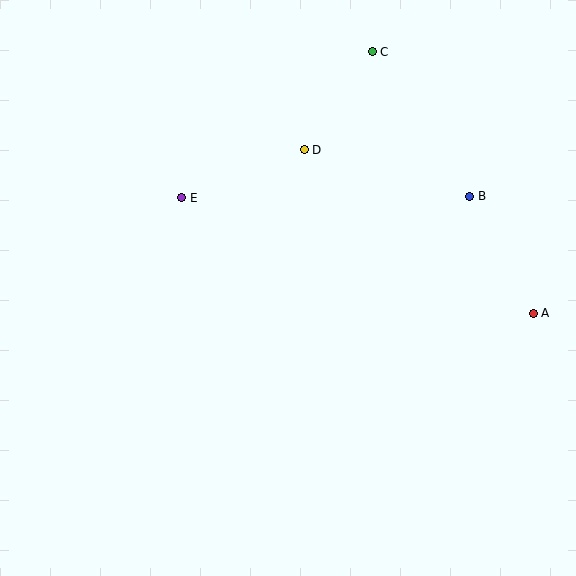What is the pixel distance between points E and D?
The distance between E and D is 131 pixels.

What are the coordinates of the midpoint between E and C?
The midpoint between E and C is at (277, 125).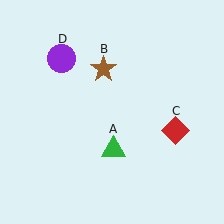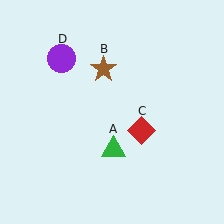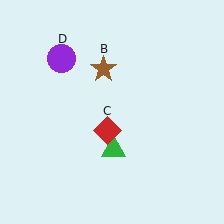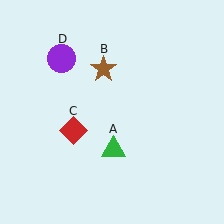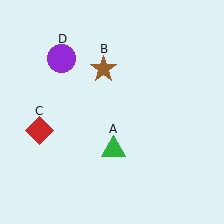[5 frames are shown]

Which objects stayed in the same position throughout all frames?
Green triangle (object A) and brown star (object B) and purple circle (object D) remained stationary.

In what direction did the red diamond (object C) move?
The red diamond (object C) moved left.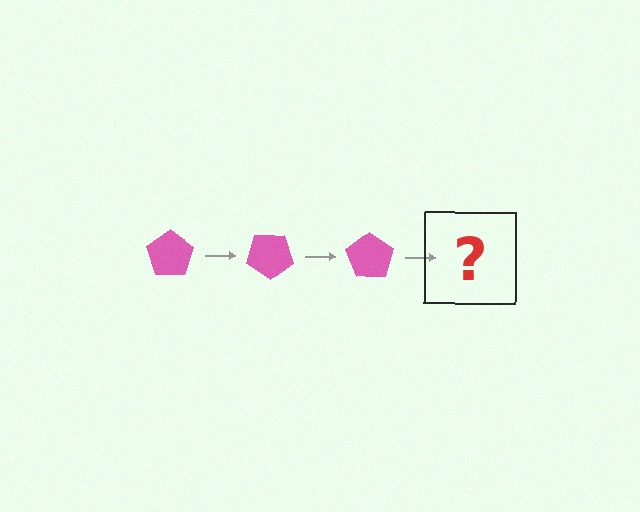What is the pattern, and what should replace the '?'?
The pattern is that the pentagon rotates 35 degrees each step. The '?' should be a pink pentagon rotated 105 degrees.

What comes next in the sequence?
The next element should be a pink pentagon rotated 105 degrees.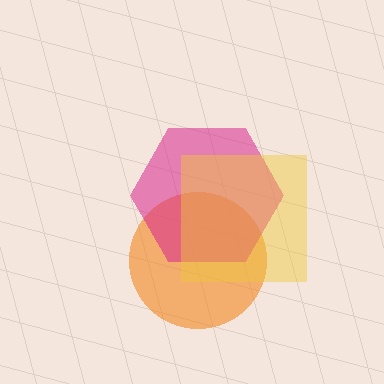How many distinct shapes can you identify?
There are 3 distinct shapes: an orange circle, a magenta hexagon, a yellow square.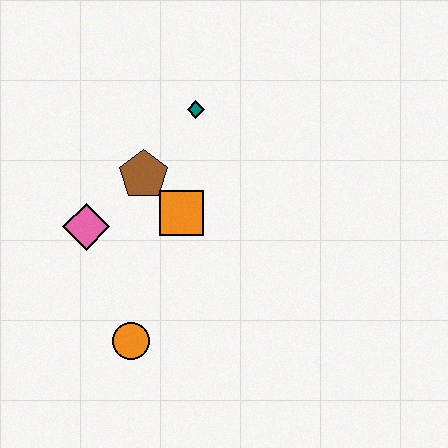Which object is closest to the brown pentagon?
The orange square is closest to the brown pentagon.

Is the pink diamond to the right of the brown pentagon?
No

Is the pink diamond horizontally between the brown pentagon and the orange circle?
No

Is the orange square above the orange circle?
Yes